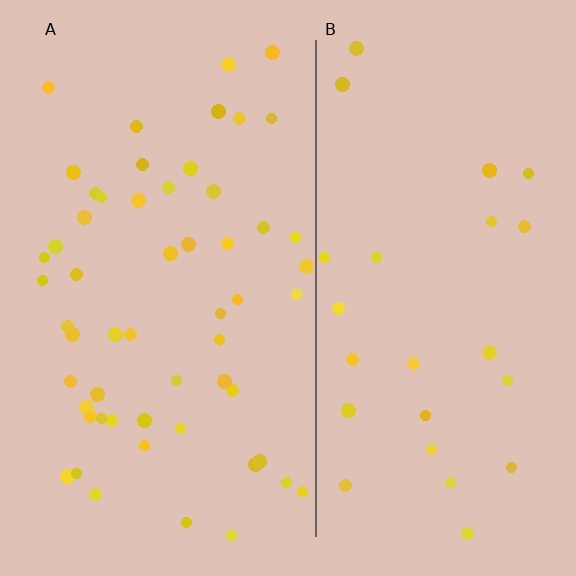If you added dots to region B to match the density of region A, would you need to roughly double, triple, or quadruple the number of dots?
Approximately double.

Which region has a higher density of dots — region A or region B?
A (the left).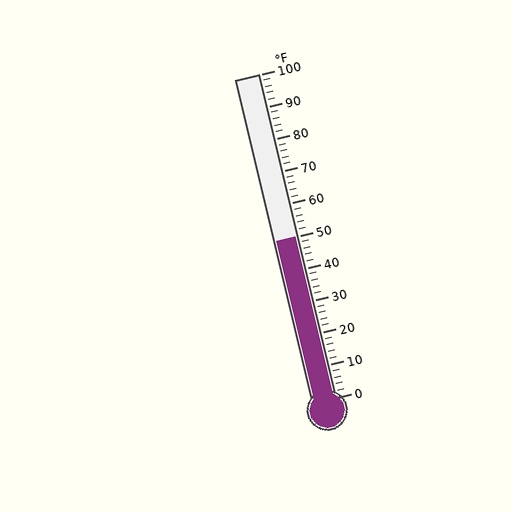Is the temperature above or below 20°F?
The temperature is above 20°F.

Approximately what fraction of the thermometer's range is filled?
The thermometer is filled to approximately 50% of its range.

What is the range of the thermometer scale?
The thermometer scale ranges from 0°F to 100°F.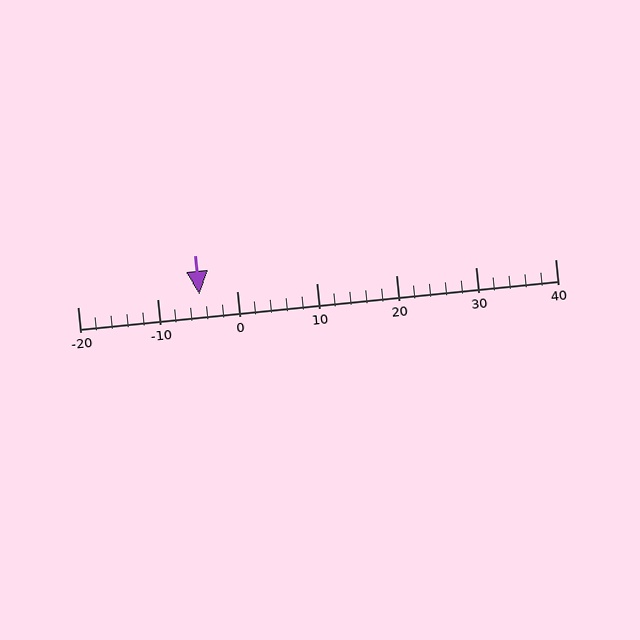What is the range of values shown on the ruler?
The ruler shows values from -20 to 40.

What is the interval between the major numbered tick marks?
The major tick marks are spaced 10 units apart.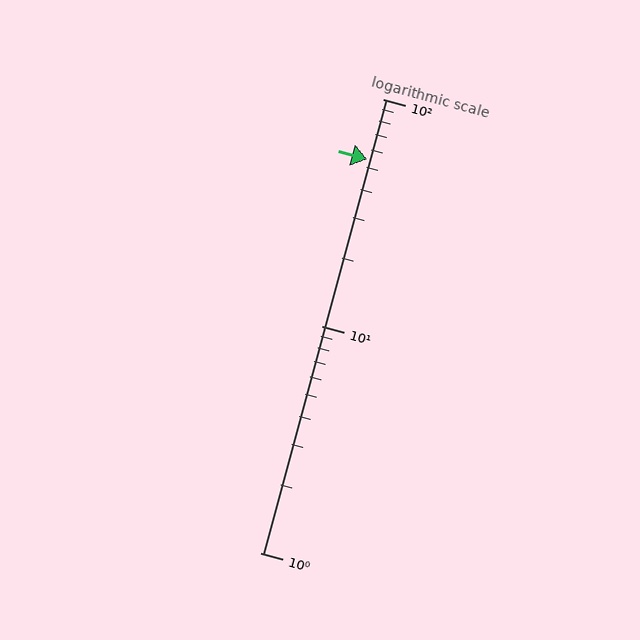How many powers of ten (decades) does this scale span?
The scale spans 2 decades, from 1 to 100.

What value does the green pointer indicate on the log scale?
The pointer indicates approximately 54.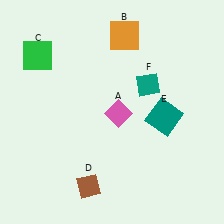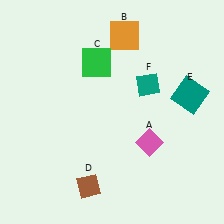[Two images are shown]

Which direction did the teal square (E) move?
The teal square (E) moved right.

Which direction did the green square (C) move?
The green square (C) moved right.